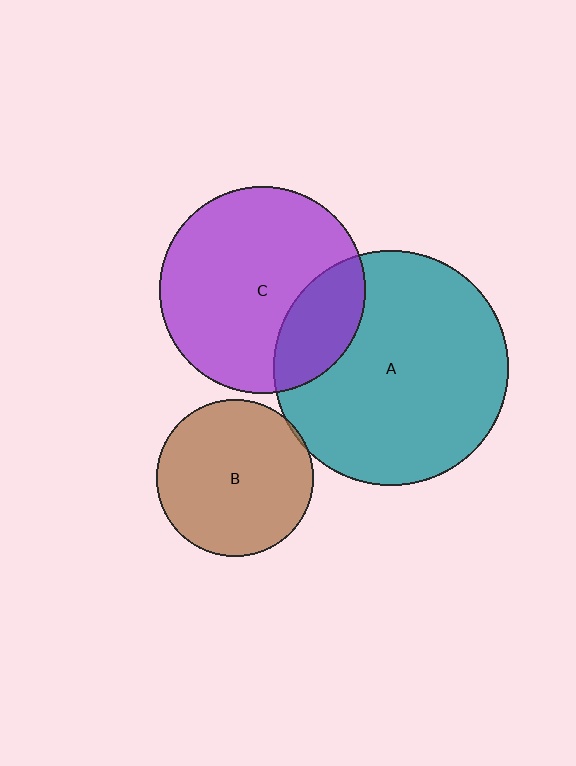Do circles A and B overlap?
Yes.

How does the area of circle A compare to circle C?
Approximately 1.3 times.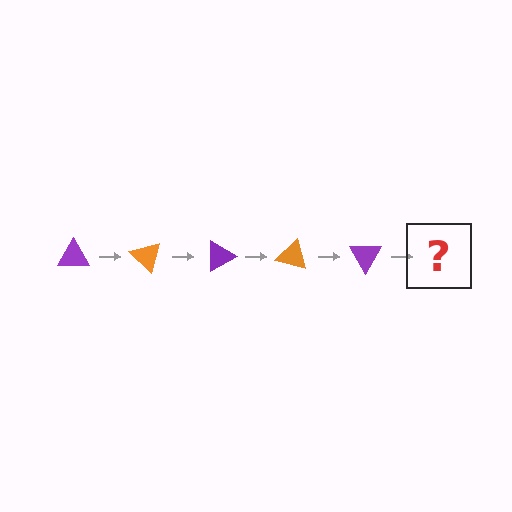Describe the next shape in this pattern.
It should be an orange triangle, rotated 225 degrees from the start.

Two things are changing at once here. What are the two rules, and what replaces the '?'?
The two rules are that it rotates 45 degrees each step and the color cycles through purple and orange. The '?' should be an orange triangle, rotated 225 degrees from the start.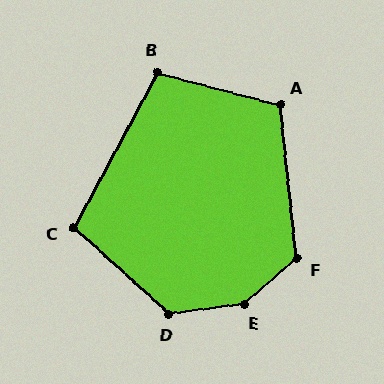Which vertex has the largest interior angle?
E, at approximately 146 degrees.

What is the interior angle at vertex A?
Approximately 111 degrees (obtuse).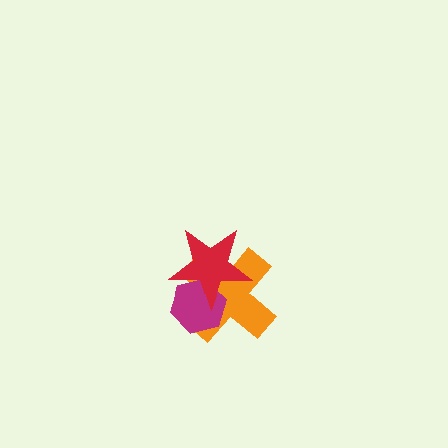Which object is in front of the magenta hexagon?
The red star is in front of the magenta hexagon.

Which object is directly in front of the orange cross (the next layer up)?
The magenta hexagon is directly in front of the orange cross.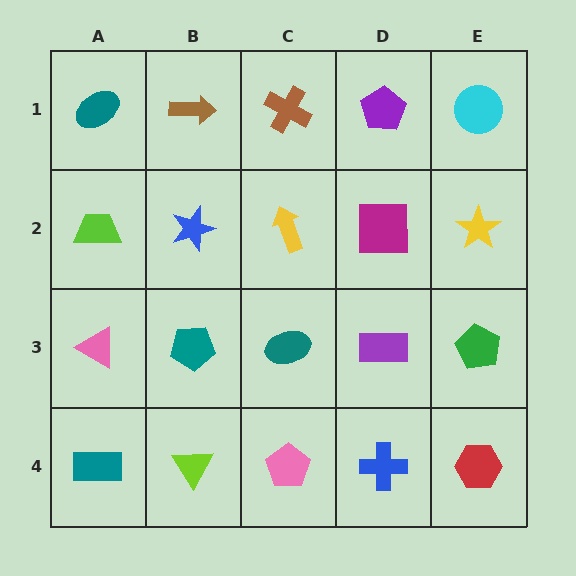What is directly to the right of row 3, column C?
A purple rectangle.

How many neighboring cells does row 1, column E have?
2.